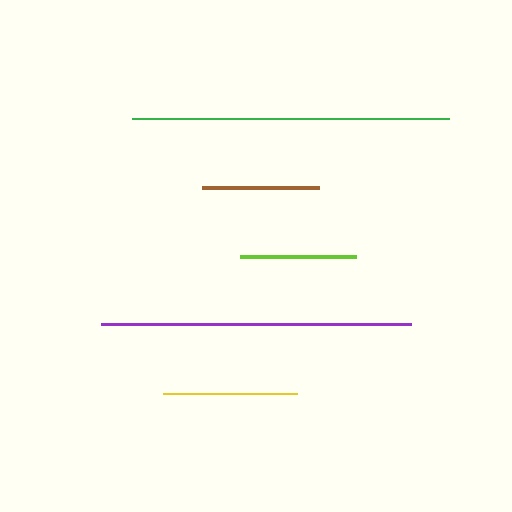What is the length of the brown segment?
The brown segment is approximately 118 pixels long.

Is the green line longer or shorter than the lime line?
The green line is longer than the lime line.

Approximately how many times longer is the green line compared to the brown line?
The green line is approximately 2.7 times the length of the brown line.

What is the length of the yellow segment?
The yellow segment is approximately 135 pixels long.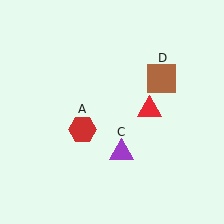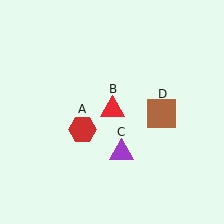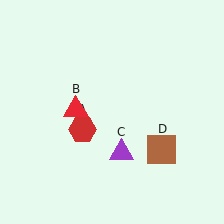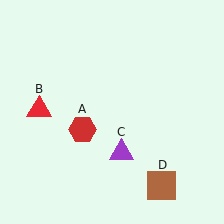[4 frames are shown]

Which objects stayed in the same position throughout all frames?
Red hexagon (object A) and purple triangle (object C) remained stationary.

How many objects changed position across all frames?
2 objects changed position: red triangle (object B), brown square (object D).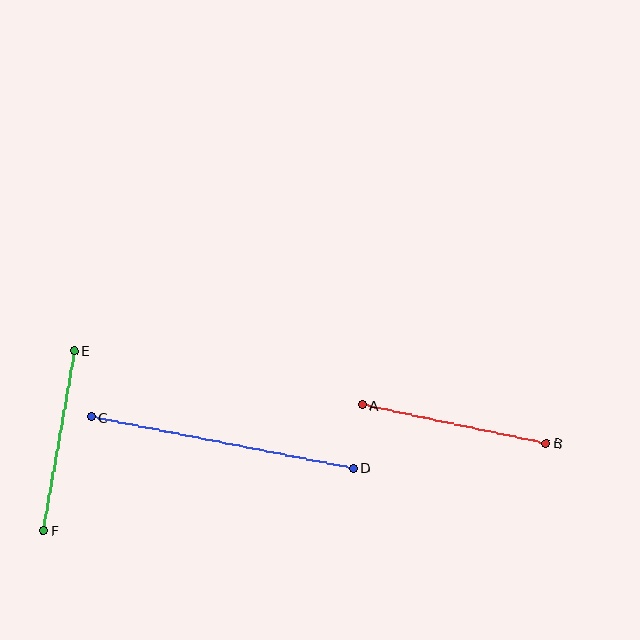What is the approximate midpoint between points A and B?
The midpoint is at approximately (454, 424) pixels.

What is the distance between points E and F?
The distance is approximately 182 pixels.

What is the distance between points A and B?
The distance is approximately 188 pixels.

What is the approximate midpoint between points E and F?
The midpoint is at approximately (59, 440) pixels.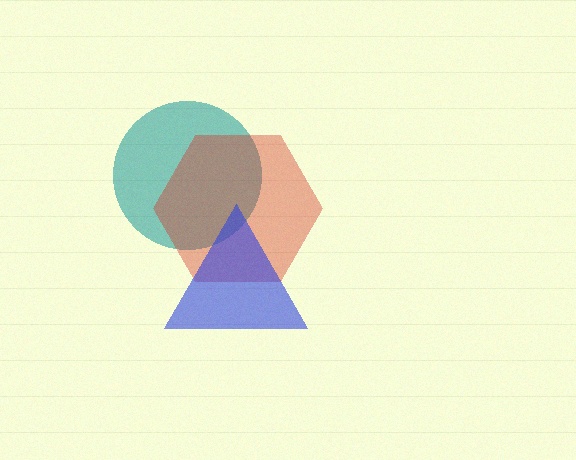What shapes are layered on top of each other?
The layered shapes are: a teal circle, a red hexagon, a blue triangle.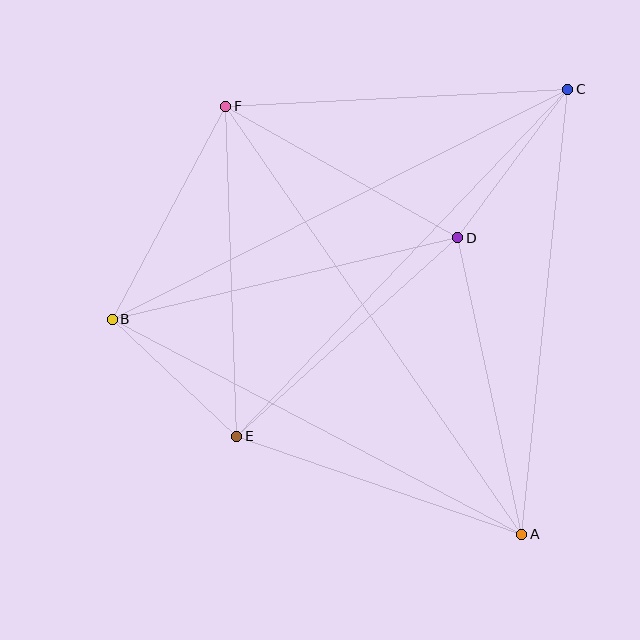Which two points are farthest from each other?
Points A and F are farthest from each other.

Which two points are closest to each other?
Points B and E are closest to each other.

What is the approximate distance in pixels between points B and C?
The distance between B and C is approximately 510 pixels.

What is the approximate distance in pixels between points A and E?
The distance between A and E is approximately 301 pixels.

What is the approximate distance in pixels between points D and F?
The distance between D and F is approximately 266 pixels.